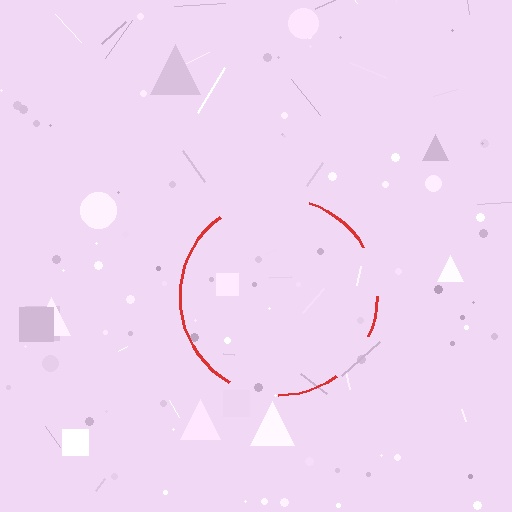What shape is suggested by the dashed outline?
The dashed outline suggests a circle.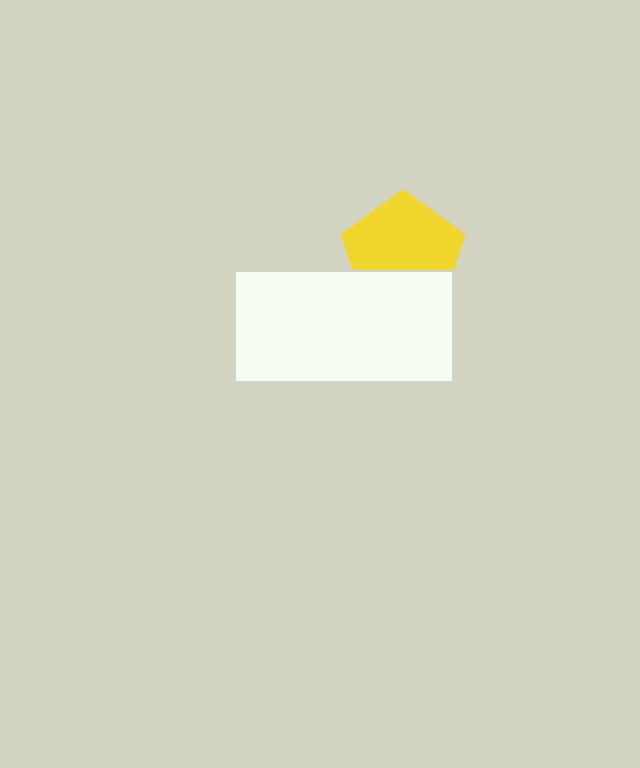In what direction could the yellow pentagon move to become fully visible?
The yellow pentagon could move up. That would shift it out from behind the white rectangle entirely.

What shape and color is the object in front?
The object in front is a white rectangle.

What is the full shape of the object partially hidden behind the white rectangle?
The partially hidden object is a yellow pentagon.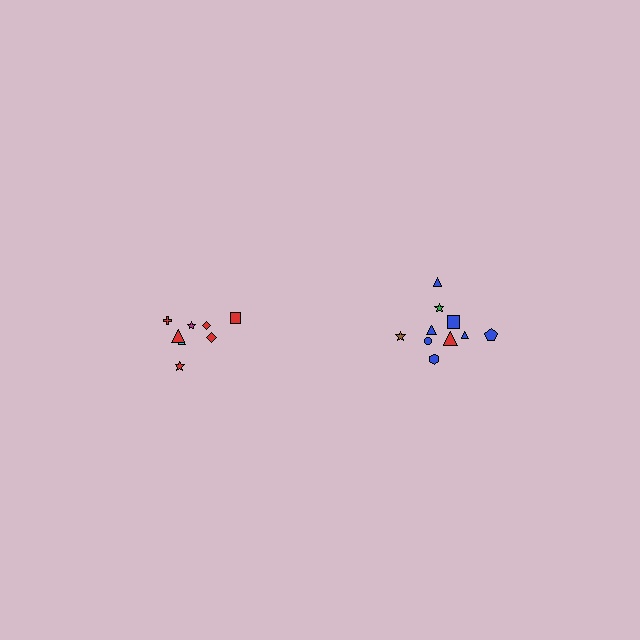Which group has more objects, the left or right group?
The right group.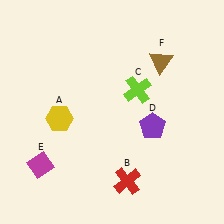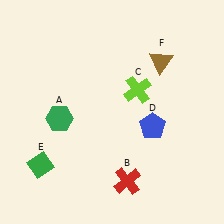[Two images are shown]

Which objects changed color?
A changed from yellow to green. D changed from purple to blue. E changed from magenta to green.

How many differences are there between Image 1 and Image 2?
There are 3 differences between the two images.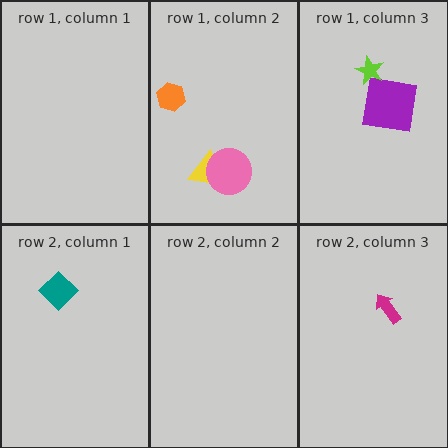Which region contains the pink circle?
The row 1, column 2 region.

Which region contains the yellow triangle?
The row 1, column 2 region.